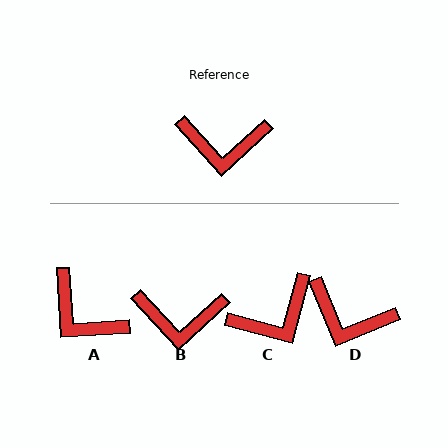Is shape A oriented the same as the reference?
No, it is off by about 38 degrees.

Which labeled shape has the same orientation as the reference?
B.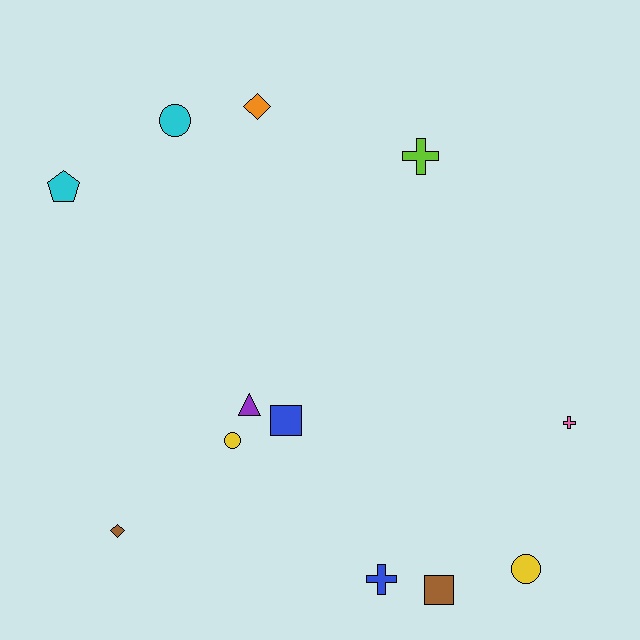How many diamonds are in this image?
There are 2 diamonds.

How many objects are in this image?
There are 12 objects.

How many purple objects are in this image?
There is 1 purple object.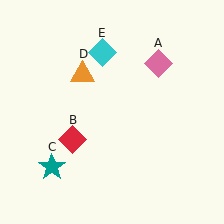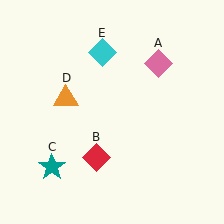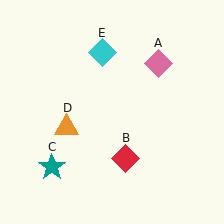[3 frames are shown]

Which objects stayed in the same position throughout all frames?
Pink diamond (object A) and teal star (object C) and cyan diamond (object E) remained stationary.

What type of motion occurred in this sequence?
The red diamond (object B), orange triangle (object D) rotated counterclockwise around the center of the scene.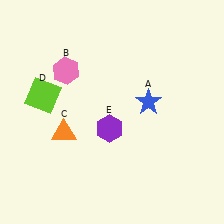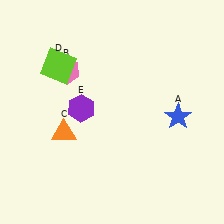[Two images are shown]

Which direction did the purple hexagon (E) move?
The purple hexagon (E) moved left.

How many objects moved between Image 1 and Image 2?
3 objects moved between the two images.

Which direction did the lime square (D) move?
The lime square (D) moved up.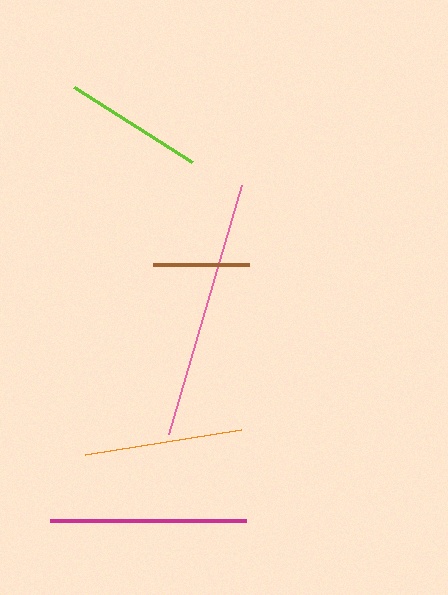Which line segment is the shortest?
The brown line is the shortest at approximately 95 pixels.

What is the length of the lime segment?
The lime segment is approximately 140 pixels long.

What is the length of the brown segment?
The brown segment is approximately 95 pixels long.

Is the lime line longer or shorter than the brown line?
The lime line is longer than the brown line.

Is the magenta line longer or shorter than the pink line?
The pink line is longer than the magenta line.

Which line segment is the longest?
The pink line is the longest at approximately 259 pixels.